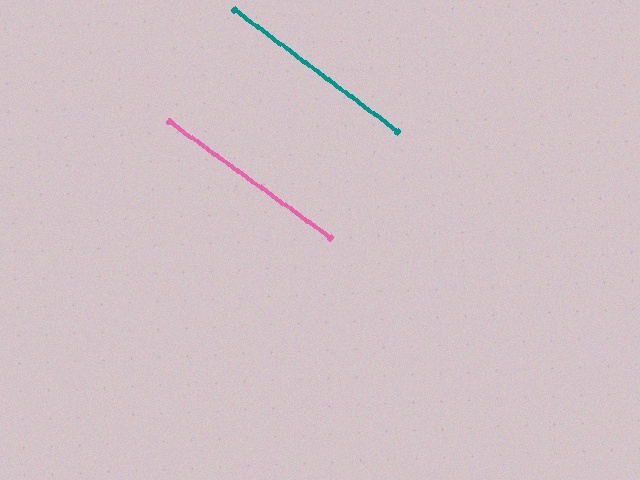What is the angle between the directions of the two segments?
Approximately 1 degree.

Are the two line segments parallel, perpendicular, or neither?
Parallel — their directions differ by only 1.0°.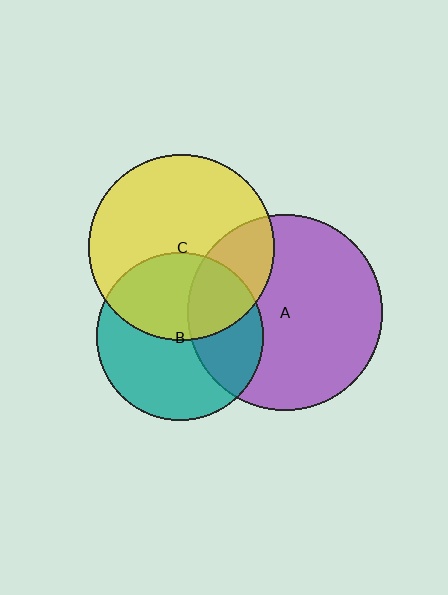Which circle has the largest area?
Circle A (purple).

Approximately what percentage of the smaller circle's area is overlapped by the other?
Approximately 25%.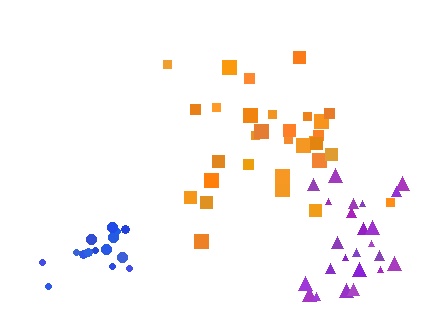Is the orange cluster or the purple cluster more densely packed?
Purple.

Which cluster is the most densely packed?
Purple.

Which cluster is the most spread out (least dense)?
Orange.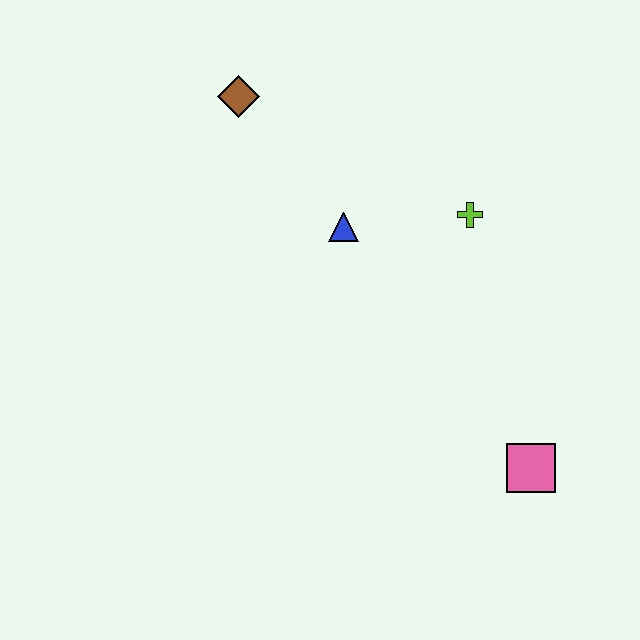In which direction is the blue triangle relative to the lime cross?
The blue triangle is to the left of the lime cross.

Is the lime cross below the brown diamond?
Yes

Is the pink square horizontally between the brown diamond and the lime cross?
No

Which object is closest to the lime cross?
The blue triangle is closest to the lime cross.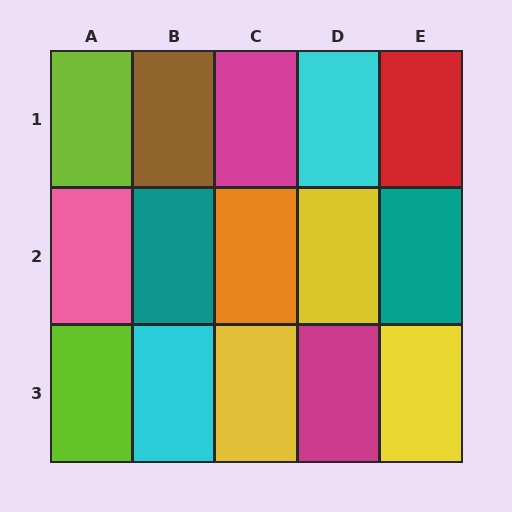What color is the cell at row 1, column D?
Cyan.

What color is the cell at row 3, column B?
Cyan.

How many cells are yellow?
3 cells are yellow.